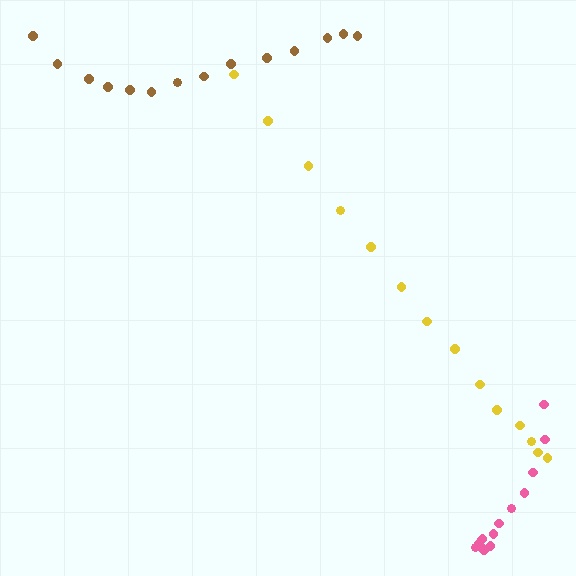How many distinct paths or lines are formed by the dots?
There are 3 distinct paths.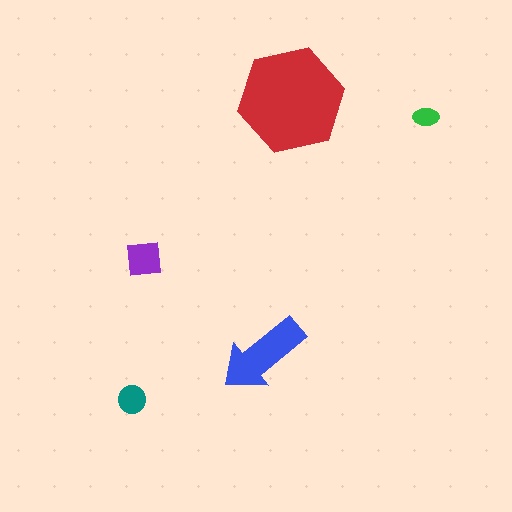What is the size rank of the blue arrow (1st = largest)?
2nd.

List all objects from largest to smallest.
The red hexagon, the blue arrow, the purple square, the teal circle, the green ellipse.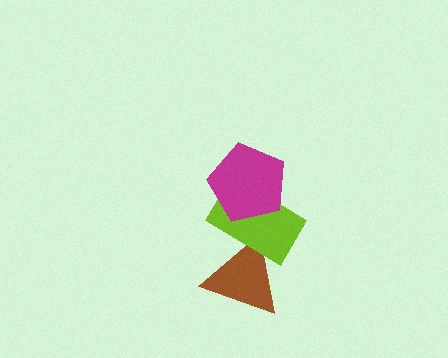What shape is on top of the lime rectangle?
The magenta pentagon is on top of the lime rectangle.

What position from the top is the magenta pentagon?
The magenta pentagon is 1st from the top.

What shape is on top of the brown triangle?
The lime rectangle is on top of the brown triangle.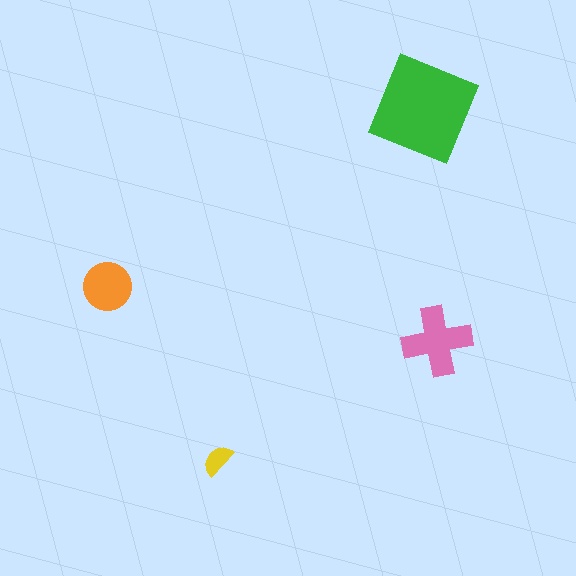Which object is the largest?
The green square.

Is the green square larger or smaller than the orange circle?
Larger.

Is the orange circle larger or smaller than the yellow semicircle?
Larger.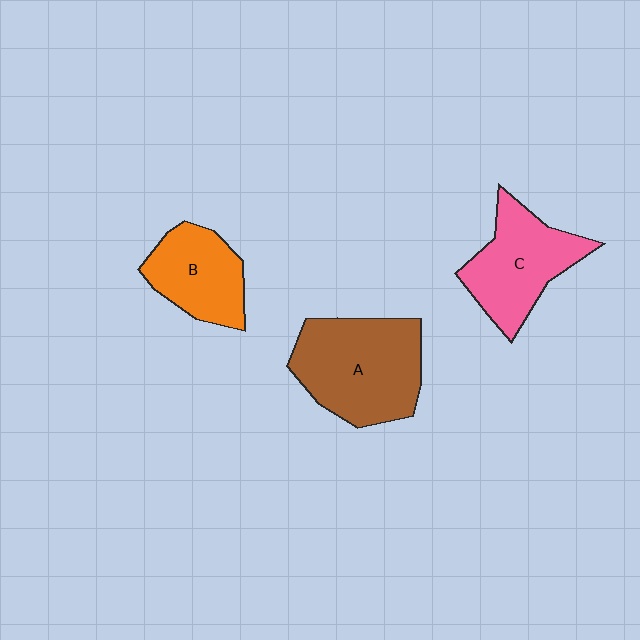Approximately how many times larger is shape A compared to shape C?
Approximately 1.3 times.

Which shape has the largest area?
Shape A (brown).